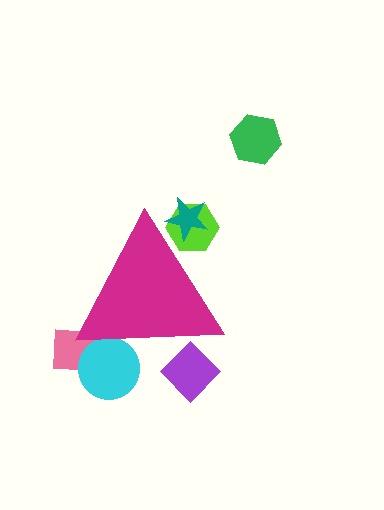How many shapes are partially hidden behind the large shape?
5 shapes are partially hidden.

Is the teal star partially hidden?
Yes, the teal star is partially hidden behind the magenta triangle.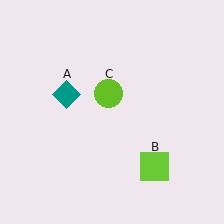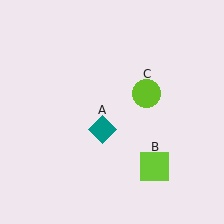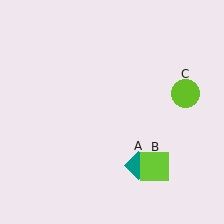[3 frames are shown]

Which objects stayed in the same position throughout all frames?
Lime square (object B) remained stationary.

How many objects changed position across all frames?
2 objects changed position: teal diamond (object A), lime circle (object C).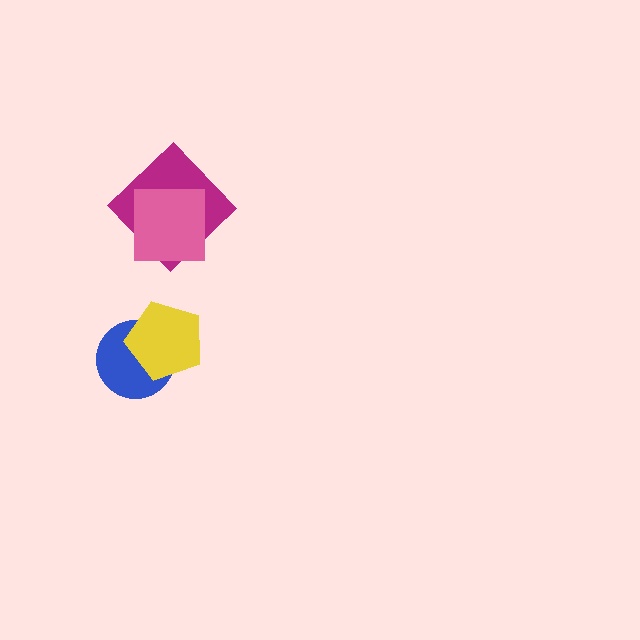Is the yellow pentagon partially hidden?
No, no other shape covers it.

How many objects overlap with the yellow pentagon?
1 object overlaps with the yellow pentagon.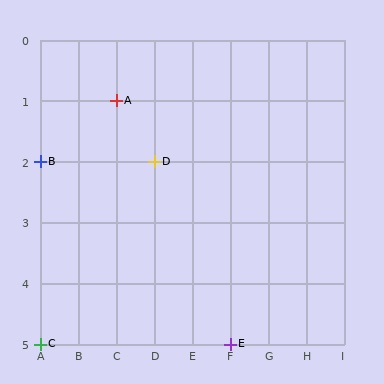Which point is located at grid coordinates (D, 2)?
Point D is at (D, 2).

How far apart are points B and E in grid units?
Points B and E are 5 columns and 3 rows apart (about 5.8 grid units diagonally).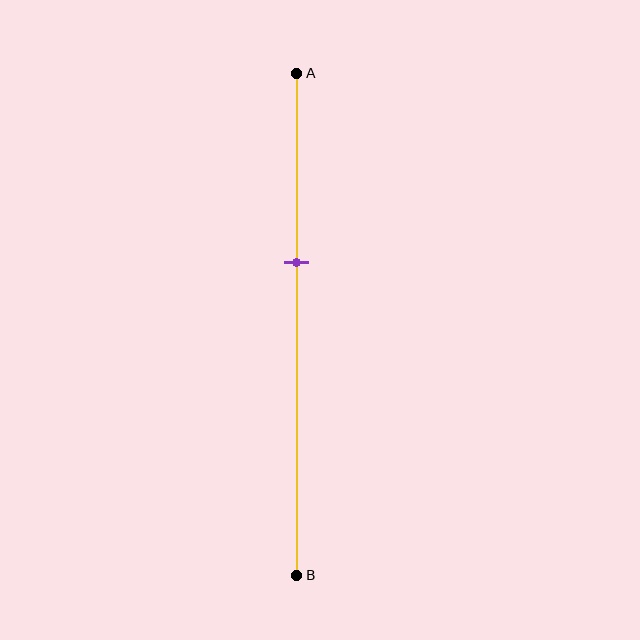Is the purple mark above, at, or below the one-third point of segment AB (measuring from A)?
The purple mark is below the one-third point of segment AB.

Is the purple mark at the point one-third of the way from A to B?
No, the mark is at about 40% from A, not at the 33% one-third point.